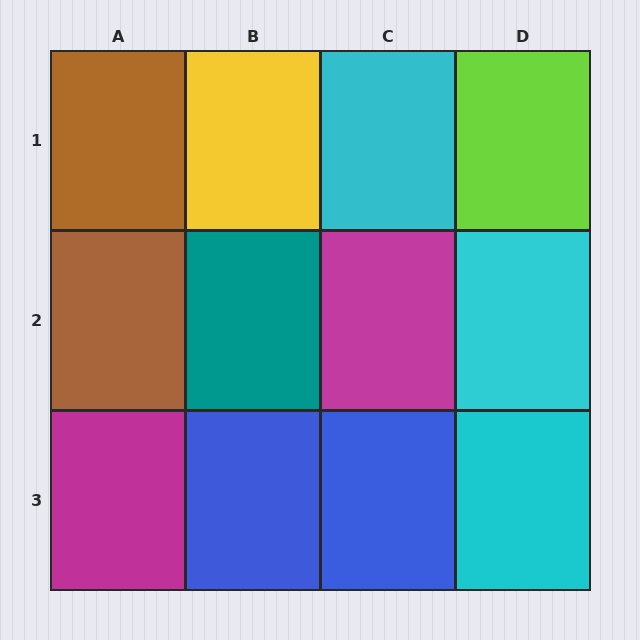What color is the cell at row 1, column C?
Cyan.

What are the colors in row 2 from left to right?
Brown, teal, magenta, cyan.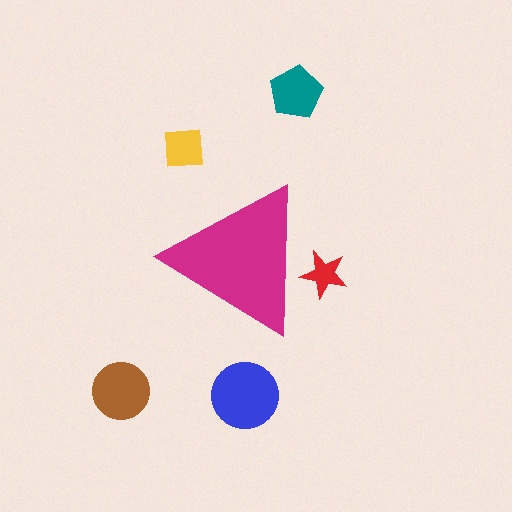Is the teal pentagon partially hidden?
No, the teal pentagon is fully visible.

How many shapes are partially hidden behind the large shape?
1 shape is partially hidden.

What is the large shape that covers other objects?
A magenta triangle.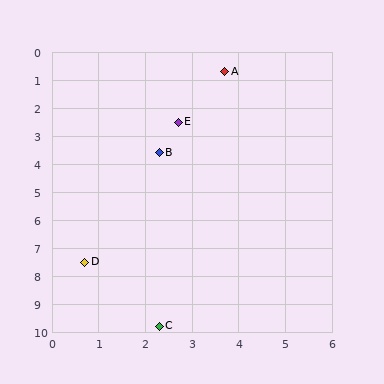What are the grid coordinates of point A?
Point A is at approximately (3.7, 0.7).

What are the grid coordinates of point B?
Point B is at approximately (2.3, 3.6).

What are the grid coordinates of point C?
Point C is at approximately (2.3, 9.8).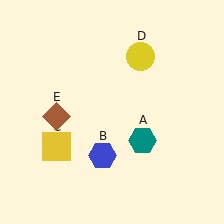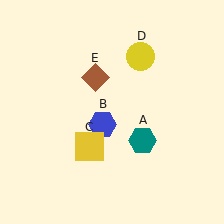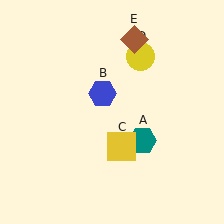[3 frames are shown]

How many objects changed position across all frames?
3 objects changed position: blue hexagon (object B), yellow square (object C), brown diamond (object E).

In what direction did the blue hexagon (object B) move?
The blue hexagon (object B) moved up.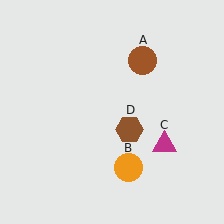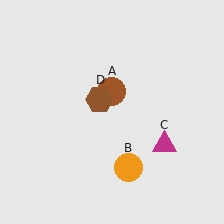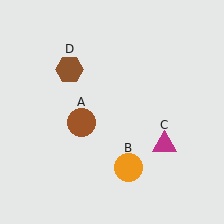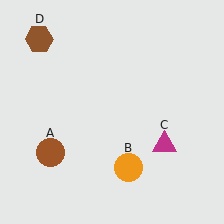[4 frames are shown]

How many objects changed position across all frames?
2 objects changed position: brown circle (object A), brown hexagon (object D).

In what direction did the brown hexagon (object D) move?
The brown hexagon (object D) moved up and to the left.